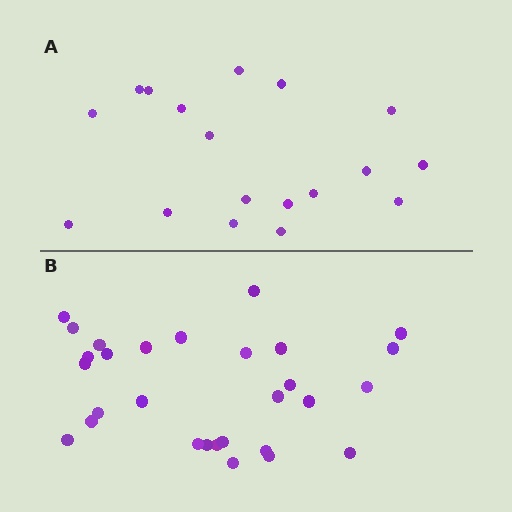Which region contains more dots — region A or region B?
Region B (the bottom region) has more dots.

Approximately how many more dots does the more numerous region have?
Region B has roughly 12 or so more dots than region A.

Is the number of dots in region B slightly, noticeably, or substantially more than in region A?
Region B has substantially more. The ratio is roughly 1.6 to 1.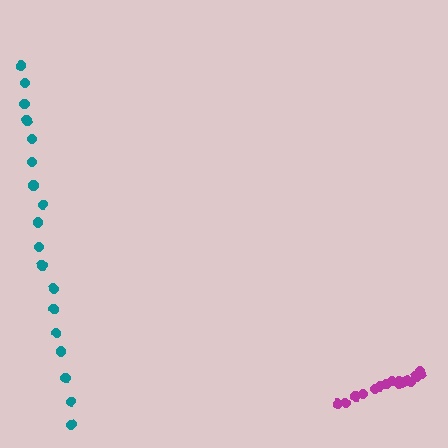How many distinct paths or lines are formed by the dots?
There are 2 distinct paths.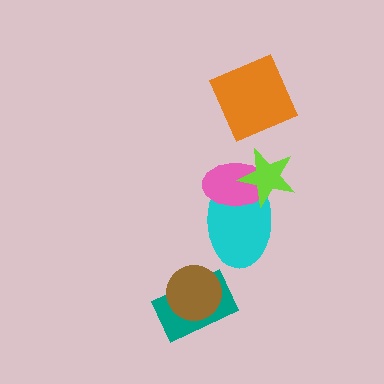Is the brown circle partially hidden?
No, no other shape covers it.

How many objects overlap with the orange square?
0 objects overlap with the orange square.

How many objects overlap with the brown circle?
1 object overlaps with the brown circle.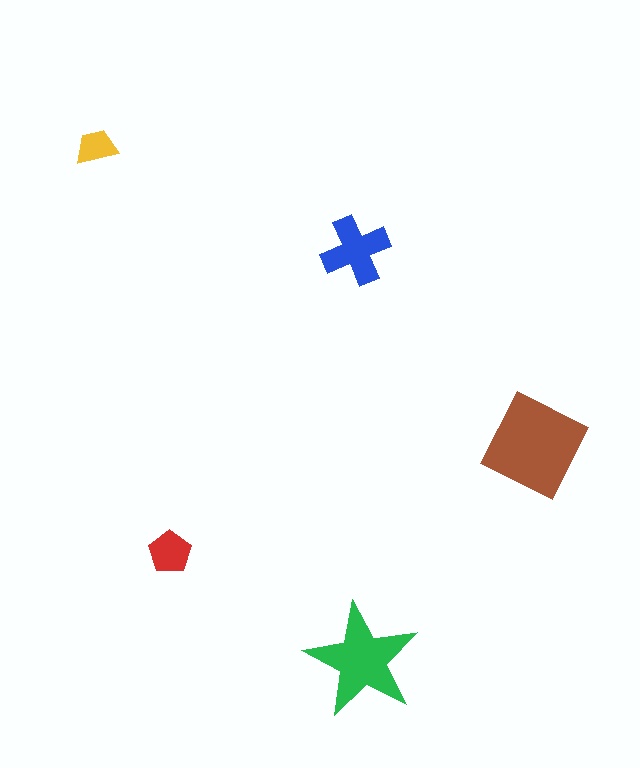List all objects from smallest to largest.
The yellow trapezoid, the red pentagon, the blue cross, the green star, the brown diamond.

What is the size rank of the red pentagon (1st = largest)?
4th.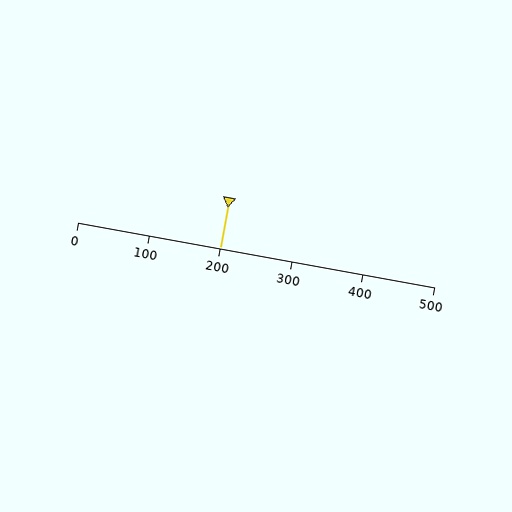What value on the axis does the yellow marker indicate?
The marker indicates approximately 200.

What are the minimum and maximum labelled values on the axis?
The axis runs from 0 to 500.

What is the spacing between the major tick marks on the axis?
The major ticks are spaced 100 apart.